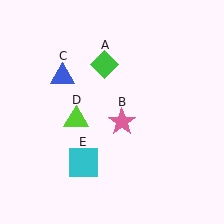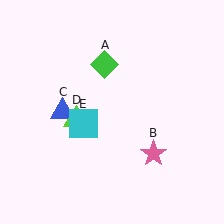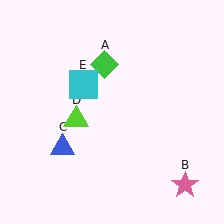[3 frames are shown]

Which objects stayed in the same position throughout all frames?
Green diamond (object A) and lime triangle (object D) remained stationary.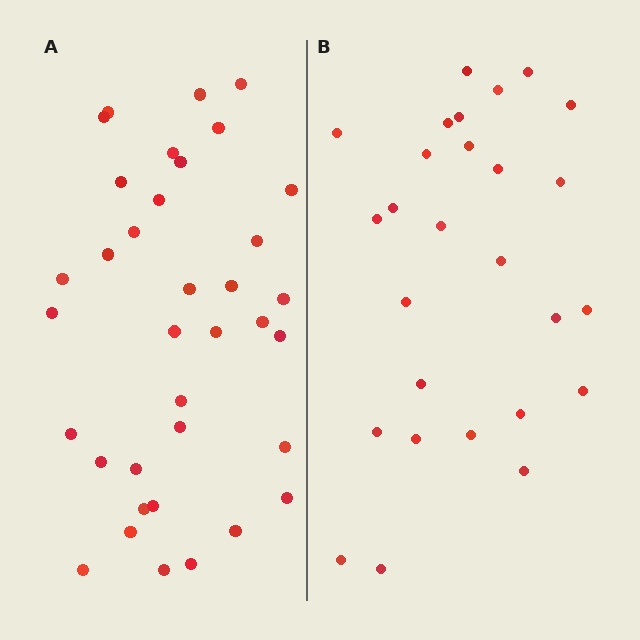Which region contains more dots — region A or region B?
Region A (the left region) has more dots.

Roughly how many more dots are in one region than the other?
Region A has roughly 8 or so more dots than region B.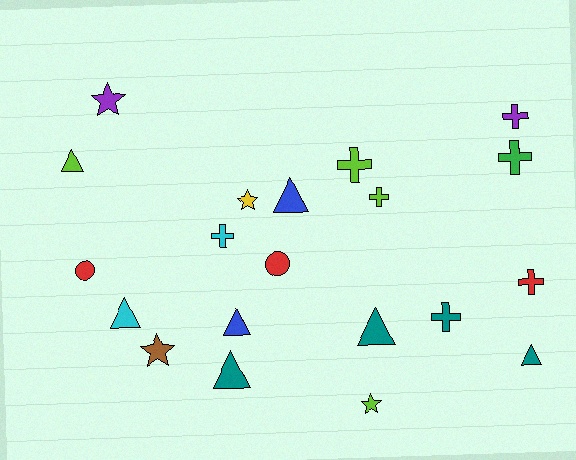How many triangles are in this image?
There are 7 triangles.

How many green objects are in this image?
There is 1 green object.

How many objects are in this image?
There are 20 objects.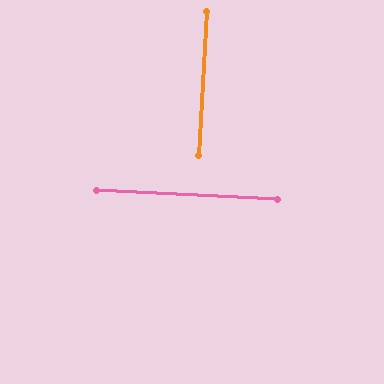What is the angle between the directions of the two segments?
Approximately 90 degrees.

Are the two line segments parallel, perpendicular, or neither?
Perpendicular — they meet at approximately 90°.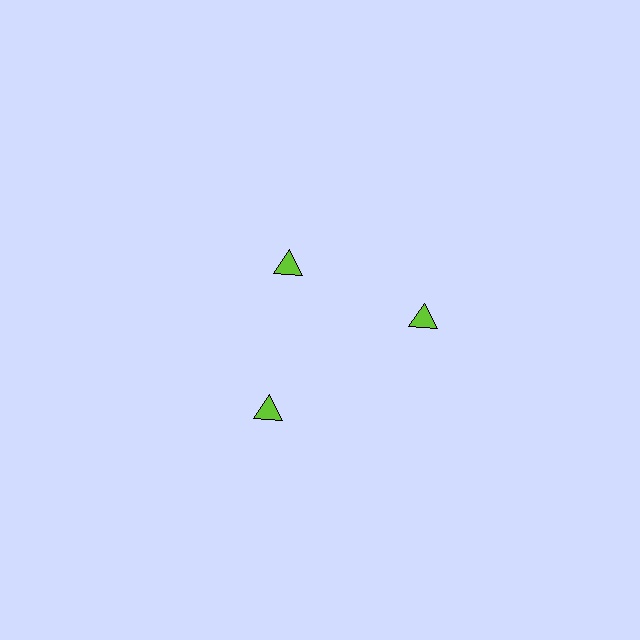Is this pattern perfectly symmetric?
No. The 3 lime triangles are arranged in a ring, but one element near the 11 o'clock position is pulled inward toward the center, breaking the 3-fold rotational symmetry.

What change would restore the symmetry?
The symmetry would be restored by moving it outward, back onto the ring so that all 3 triangles sit at equal angles and equal distance from the center.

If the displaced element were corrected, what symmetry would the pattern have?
It would have 3-fold rotational symmetry — the pattern would map onto itself every 120 degrees.